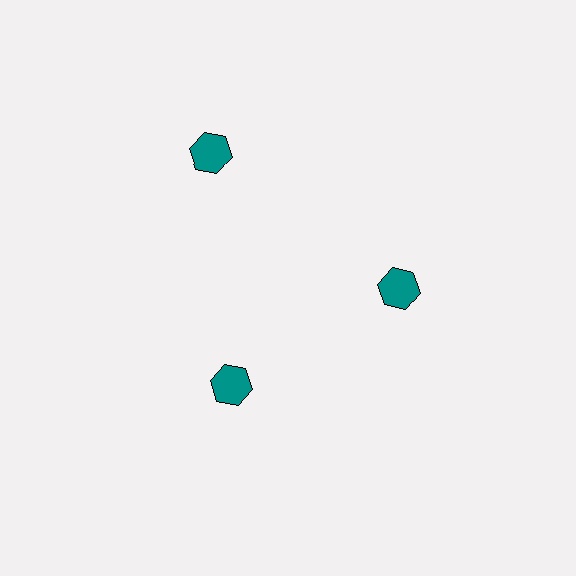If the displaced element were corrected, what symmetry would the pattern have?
It would have 3-fold rotational symmetry — the pattern would map onto itself every 120 degrees.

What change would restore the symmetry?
The symmetry would be restored by moving it inward, back onto the ring so that all 3 hexagons sit at equal angles and equal distance from the center.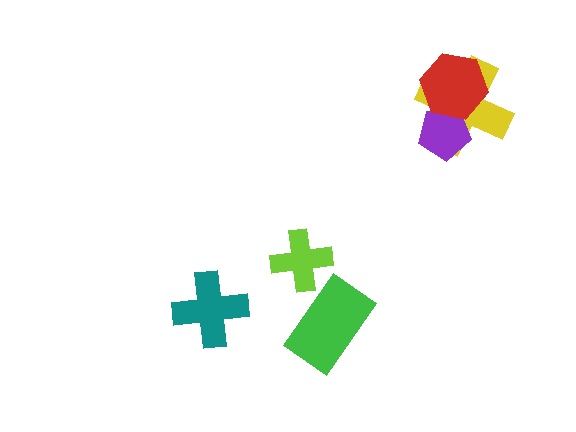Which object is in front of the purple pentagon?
The red hexagon is in front of the purple pentagon.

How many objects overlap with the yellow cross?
2 objects overlap with the yellow cross.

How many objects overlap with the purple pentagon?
2 objects overlap with the purple pentagon.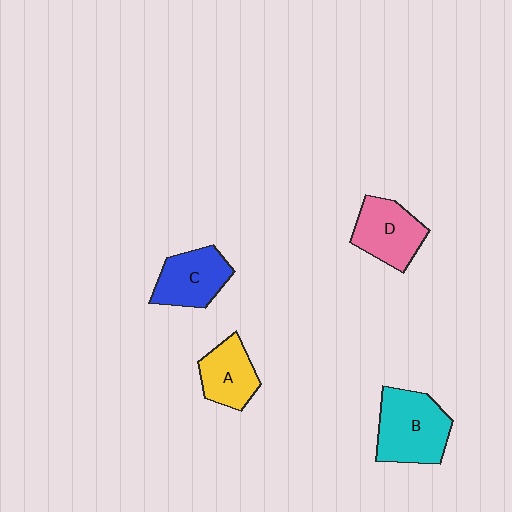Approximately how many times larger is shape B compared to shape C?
Approximately 1.3 times.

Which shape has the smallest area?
Shape A (yellow).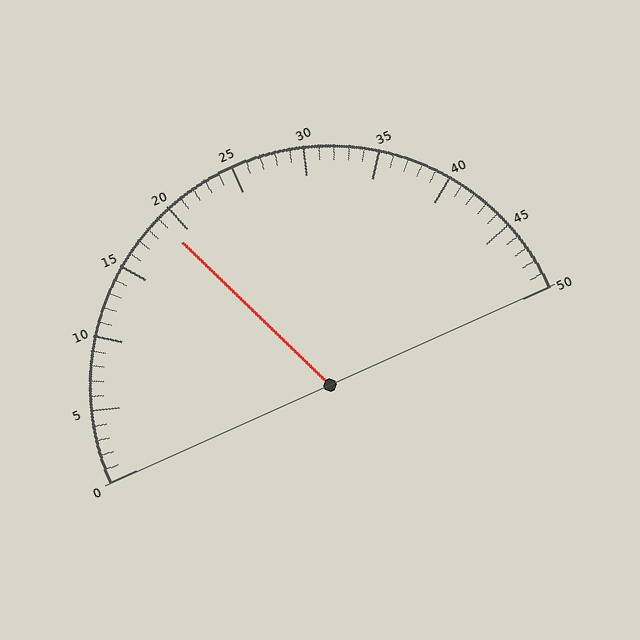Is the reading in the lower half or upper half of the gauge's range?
The reading is in the lower half of the range (0 to 50).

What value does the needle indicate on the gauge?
The needle indicates approximately 19.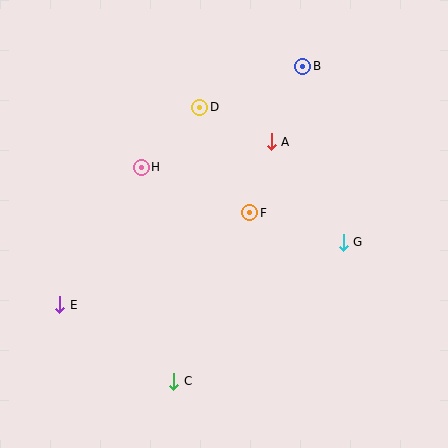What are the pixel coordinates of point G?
Point G is at (343, 242).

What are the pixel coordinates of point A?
Point A is at (271, 142).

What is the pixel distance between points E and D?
The distance between E and D is 242 pixels.